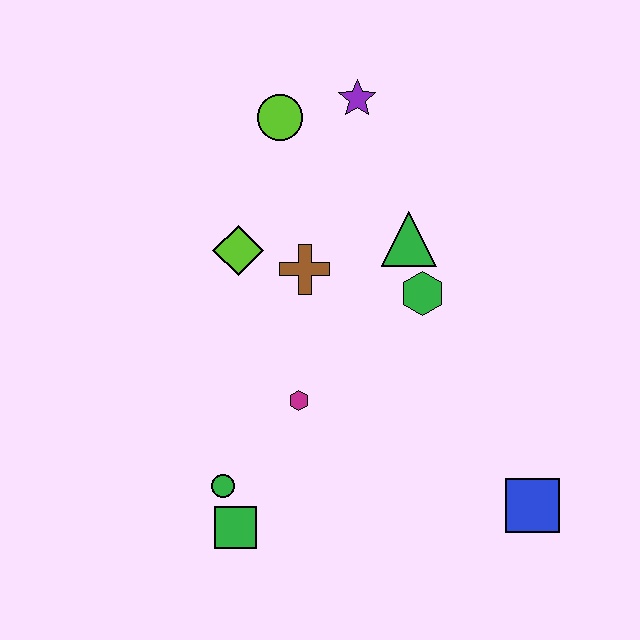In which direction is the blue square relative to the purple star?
The blue square is below the purple star.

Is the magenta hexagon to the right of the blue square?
No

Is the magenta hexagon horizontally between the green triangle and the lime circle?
Yes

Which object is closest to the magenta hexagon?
The green circle is closest to the magenta hexagon.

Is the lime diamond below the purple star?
Yes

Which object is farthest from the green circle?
The purple star is farthest from the green circle.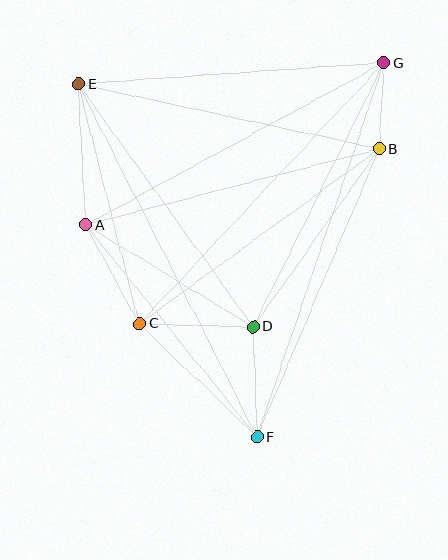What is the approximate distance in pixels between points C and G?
The distance between C and G is approximately 358 pixels.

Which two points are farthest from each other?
Points E and F are farthest from each other.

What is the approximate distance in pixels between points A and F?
The distance between A and F is approximately 272 pixels.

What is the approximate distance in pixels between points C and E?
The distance between C and E is approximately 247 pixels.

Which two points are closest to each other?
Points B and G are closest to each other.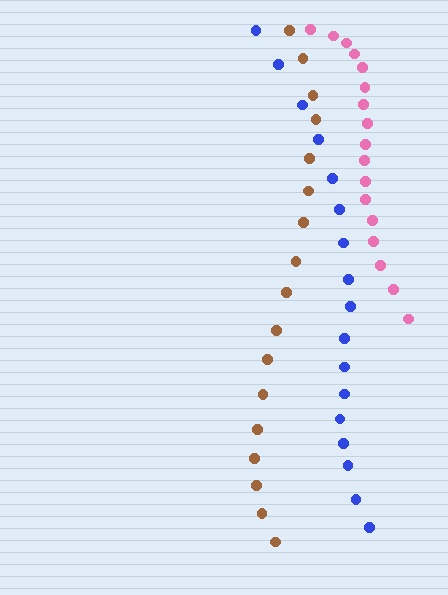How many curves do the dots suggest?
There are 3 distinct paths.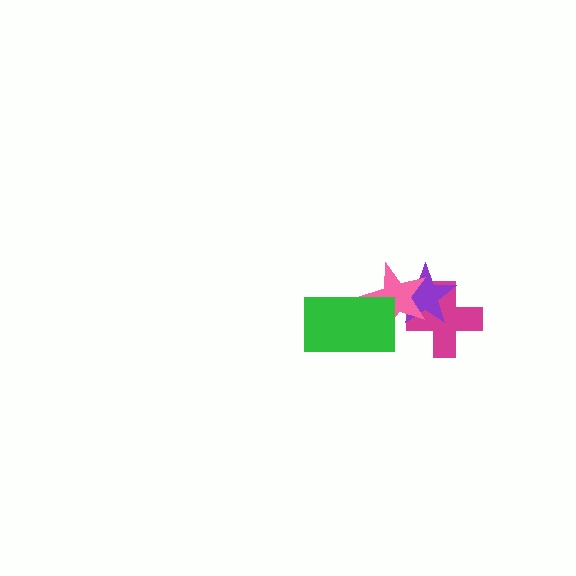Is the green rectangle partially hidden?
No, no other shape covers it.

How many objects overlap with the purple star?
2 objects overlap with the purple star.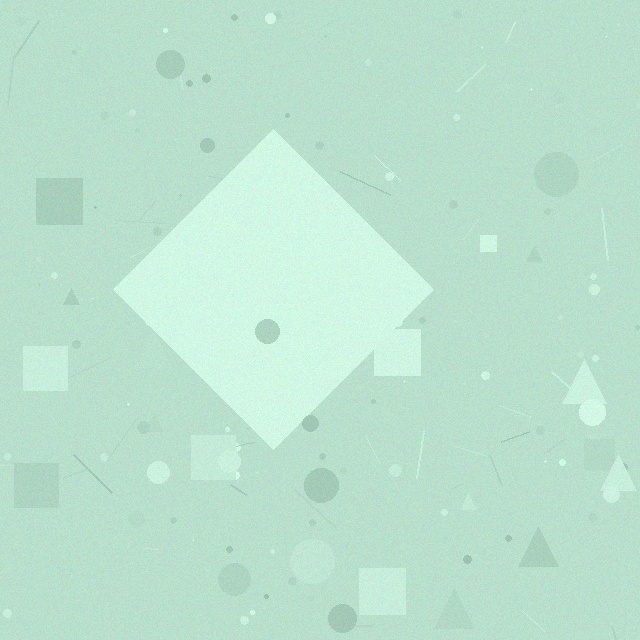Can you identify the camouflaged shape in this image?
The camouflaged shape is a diamond.